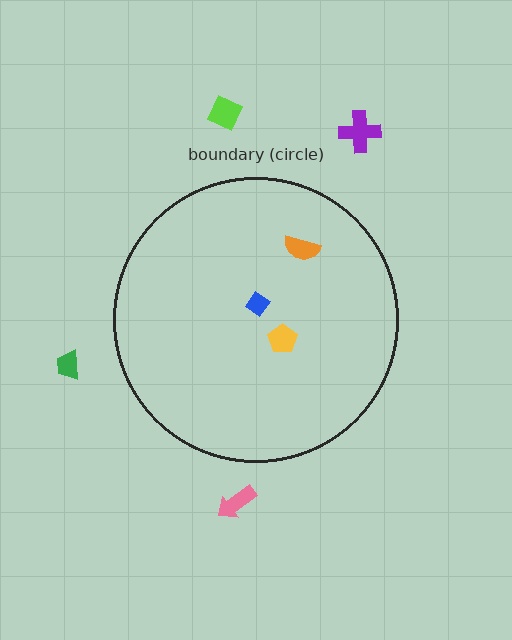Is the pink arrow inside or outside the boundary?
Outside.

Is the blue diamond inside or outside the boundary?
Inside.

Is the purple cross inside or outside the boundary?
Outside.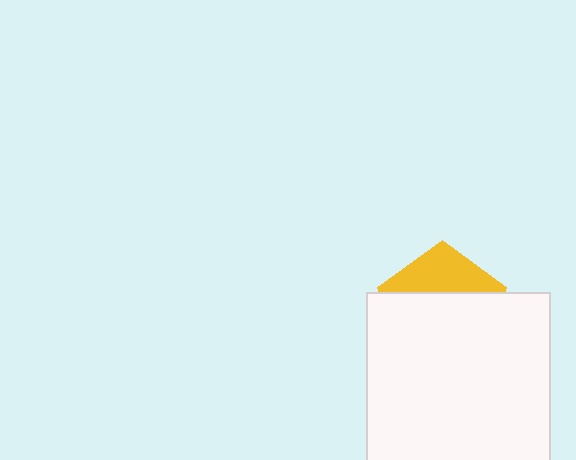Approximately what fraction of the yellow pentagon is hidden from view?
Roughly 68% of the yellow pentagon is hidden behind the white square.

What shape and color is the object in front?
The object in front is a white square.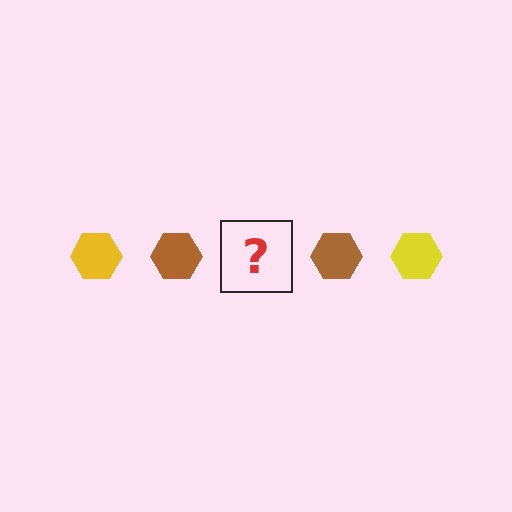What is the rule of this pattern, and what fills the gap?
The rule is that the pattern cycles through yellow, brown hexagons. The gap should be filled with a yellow hexagon.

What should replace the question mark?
The question mark should be replaced with a yellow hexagon.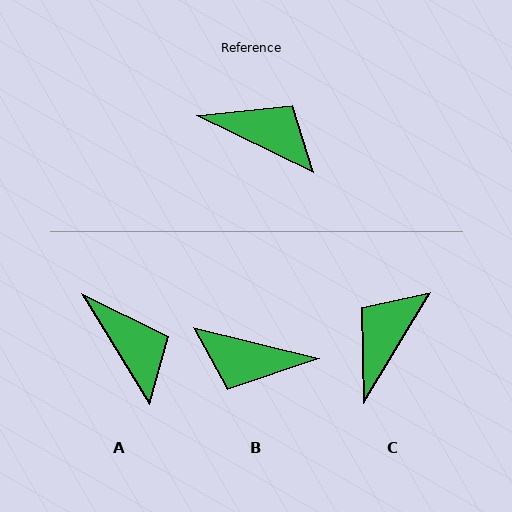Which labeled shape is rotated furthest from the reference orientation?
B, about 168 degrees away.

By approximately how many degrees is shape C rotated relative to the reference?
Approximately 85 degrees counter-clockwise.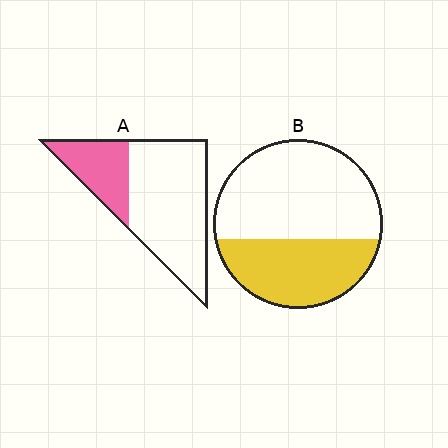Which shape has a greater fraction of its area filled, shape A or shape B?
Shape B.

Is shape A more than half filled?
No.